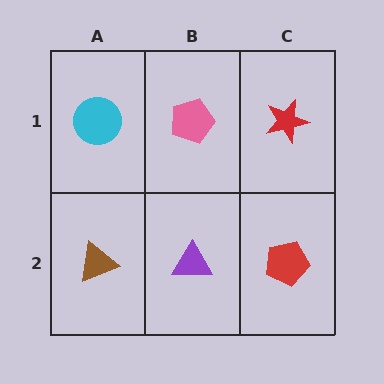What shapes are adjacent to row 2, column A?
A cyan circle (row 1, column A), a purple triangle (row 2, column B).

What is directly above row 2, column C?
A red star.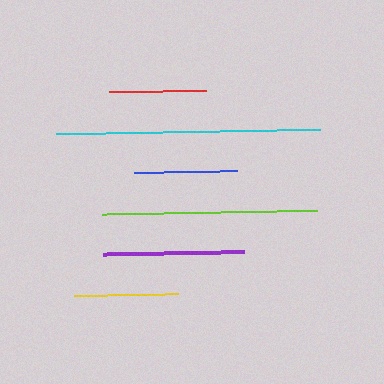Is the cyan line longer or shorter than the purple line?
The cyan line is longer than the purple line.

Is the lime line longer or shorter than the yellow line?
The lime line is longer than the yellow line.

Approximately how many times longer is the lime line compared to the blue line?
The lime line is approximately 2.1 times the length of the blue line.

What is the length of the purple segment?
The purple segment is approximately 140 pixels long.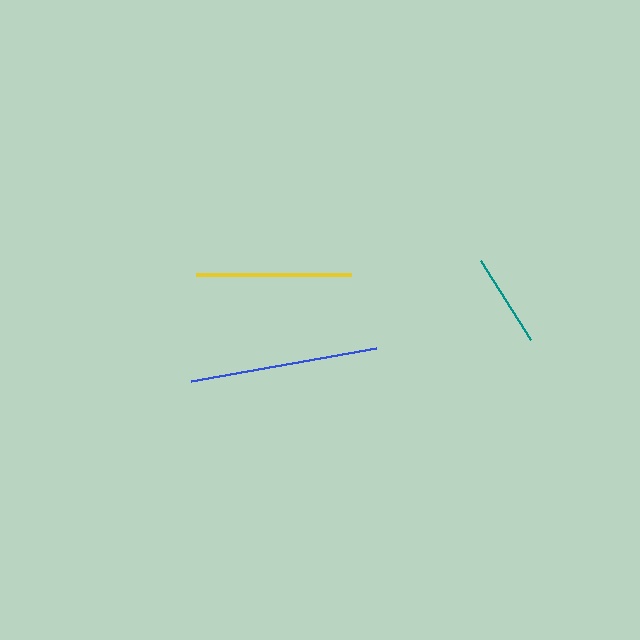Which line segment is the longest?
The blue line is the longest at approximately 188 pixels.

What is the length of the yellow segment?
The yellow segment is approximately 155 pixels long.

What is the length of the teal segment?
The teal segment is approximately 93 pixels long.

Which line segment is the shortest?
The teal line is the shortest at approximately 93 pixels.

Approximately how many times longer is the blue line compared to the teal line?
The blue line is approximately 2.0 times the length of the teal line.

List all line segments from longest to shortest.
From longest to shortest: blue, yellow, teal.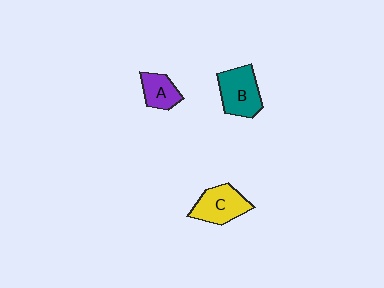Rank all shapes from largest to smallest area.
From largest to smallest: B (teal), C (yellow), A (purple).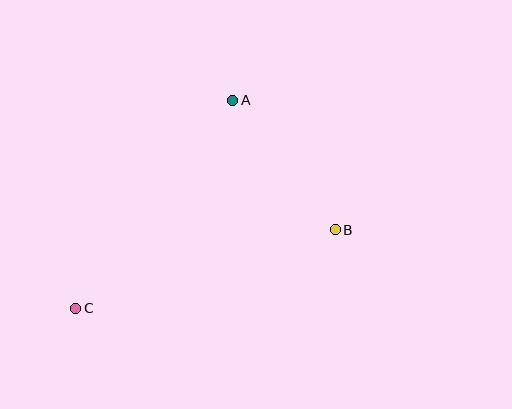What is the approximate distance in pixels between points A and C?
The distance between A and C is approximately 260 pixels.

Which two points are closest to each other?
Points A and B are closest to each other.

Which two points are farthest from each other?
Points B and C are farthest from each other.